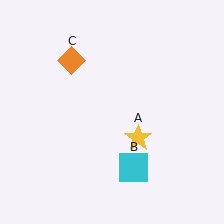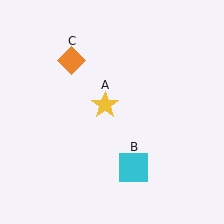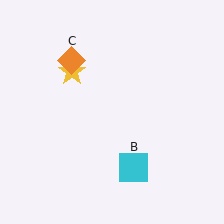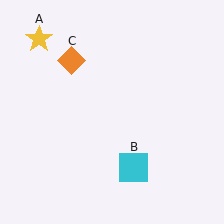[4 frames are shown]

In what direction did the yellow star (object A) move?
The yellow star (object A) moved up and to the left.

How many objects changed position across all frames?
1 object changed position: yellow star (object A).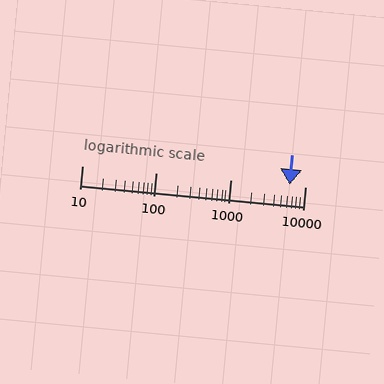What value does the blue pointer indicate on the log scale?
The pointer indicates approximately 6200.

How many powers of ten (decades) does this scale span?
The scale spans 3 decades, from 10 to 10000.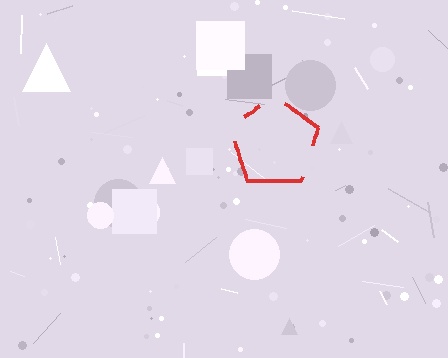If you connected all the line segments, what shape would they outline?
They would outline a pentagon.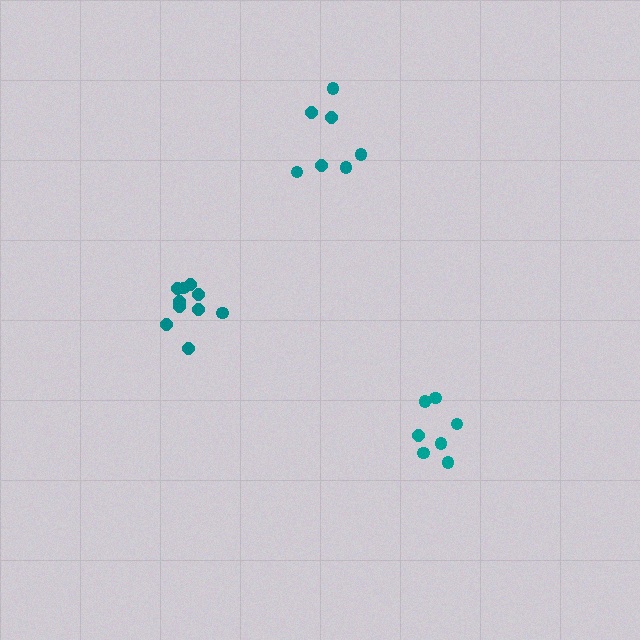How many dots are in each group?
Group 1: 10 dots, Group 2: 7 dots, Group 3: 7 dots (24 total).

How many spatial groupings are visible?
There are 3 spatial groupings.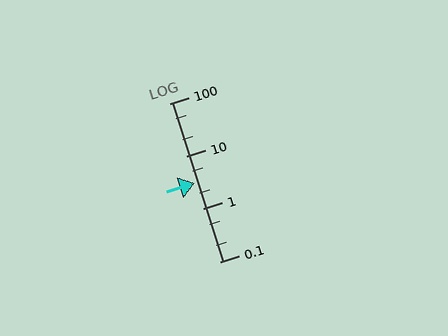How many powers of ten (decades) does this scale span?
The scale spans 3 decades, from 0.1 to 100.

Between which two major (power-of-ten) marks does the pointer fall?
The pointer is between 1 and 10.